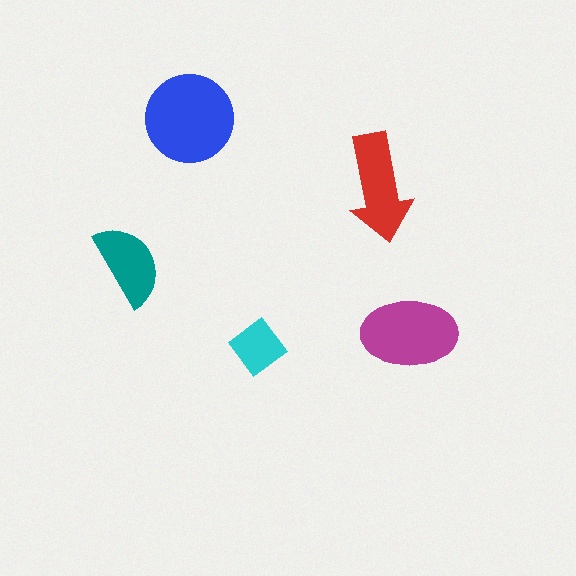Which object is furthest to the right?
The magenta ellipse is rightmost.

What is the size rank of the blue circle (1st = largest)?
1st.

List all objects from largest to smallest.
The blue circle, the magenta ellipse, the red arrow, the teal semicircle, the cyan diamond.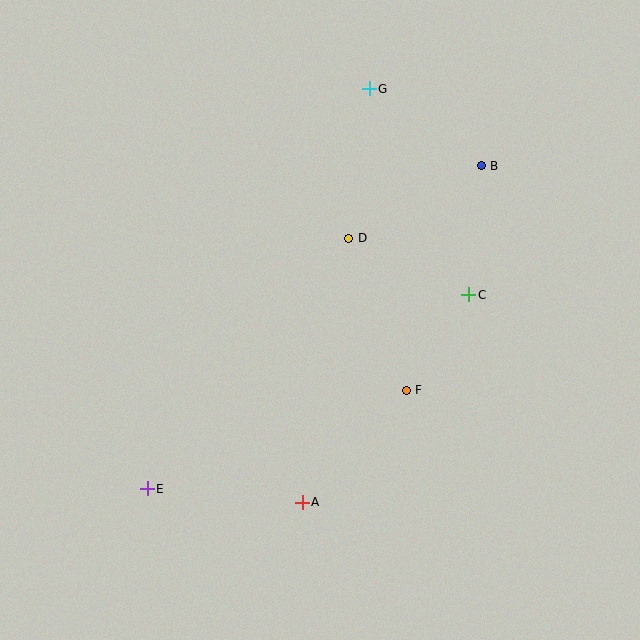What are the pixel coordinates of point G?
Point G is at (369, 89).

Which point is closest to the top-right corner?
Point B is closest to the top-right corner.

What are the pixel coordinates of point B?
Point B is at (481, 166).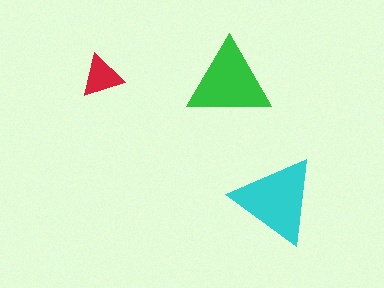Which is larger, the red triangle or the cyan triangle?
The cyan one.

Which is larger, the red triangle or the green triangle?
The green one.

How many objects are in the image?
There are 3 objects in the image.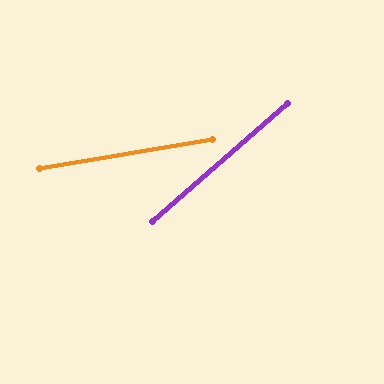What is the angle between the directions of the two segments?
Approximately 31 degrees.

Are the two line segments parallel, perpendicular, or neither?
Neither parallel nor perpendicular — they differ by about 31°.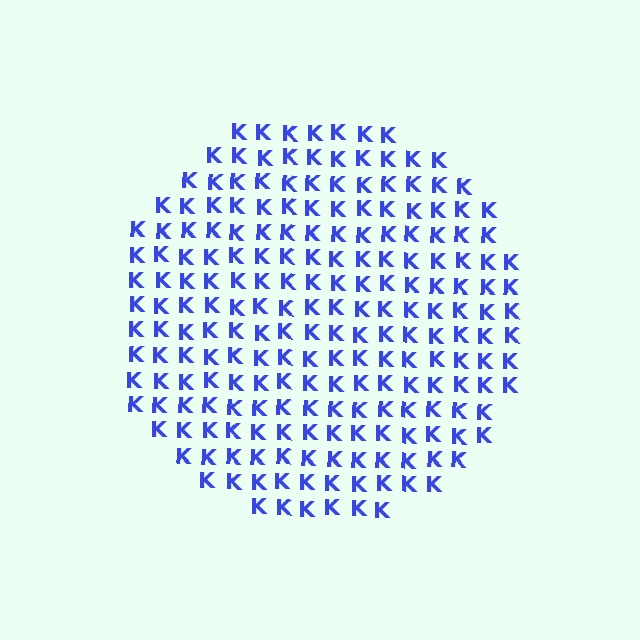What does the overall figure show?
The overall figure shows a circle.